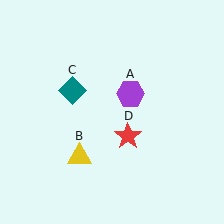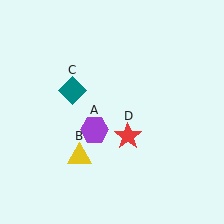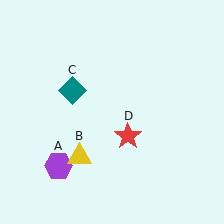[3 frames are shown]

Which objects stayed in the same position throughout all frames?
Yellow triangle (object B) and teal diamond (object C) and red star (object D) remained stationary.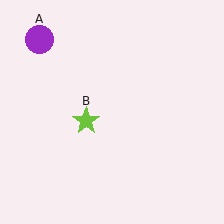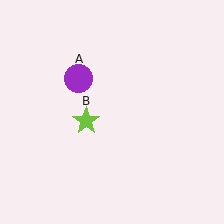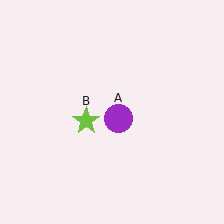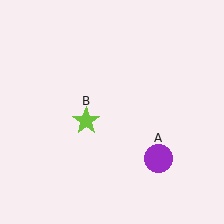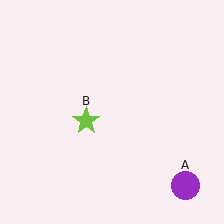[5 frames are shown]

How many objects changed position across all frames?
1 object changed position: purple circle (object A).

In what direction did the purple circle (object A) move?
The purple circle (object A) moved down and to the right.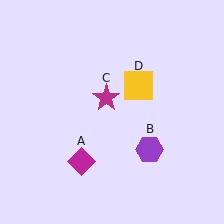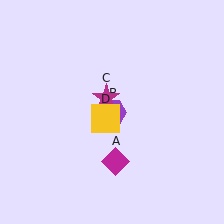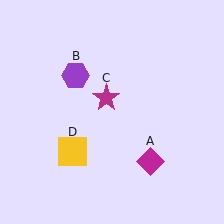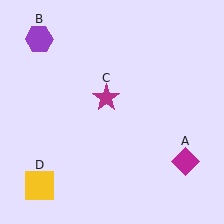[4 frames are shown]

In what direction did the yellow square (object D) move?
The yellow square (object D) moved down and to the left.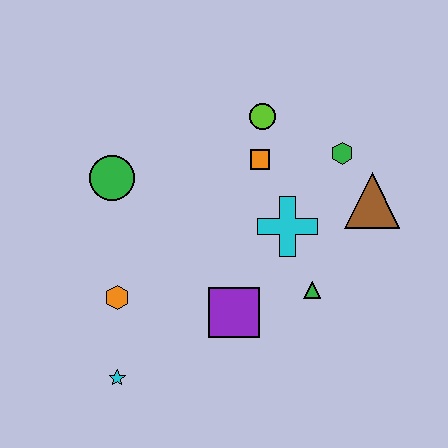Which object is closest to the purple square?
The green triangle is closest to the purple square.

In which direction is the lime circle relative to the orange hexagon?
The lime circle is above the orange hexagon.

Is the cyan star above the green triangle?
No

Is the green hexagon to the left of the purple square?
No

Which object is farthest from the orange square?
The cyan star is farthest from the orange square.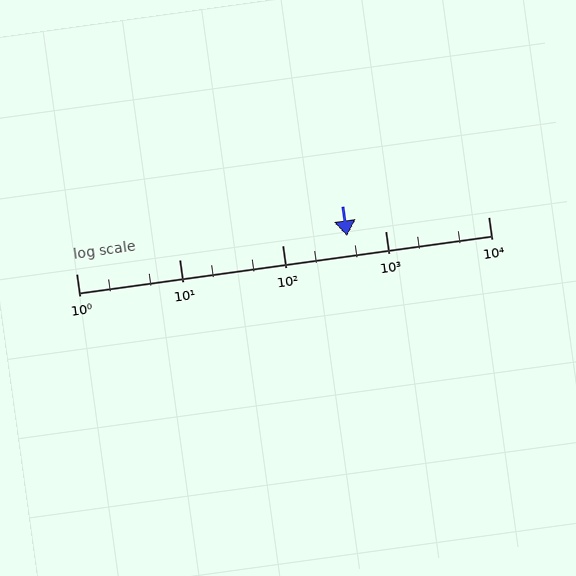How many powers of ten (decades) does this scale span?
The scale spans 4 decades, from 1 to 10000.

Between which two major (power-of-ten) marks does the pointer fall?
The pointer is between 100 and 1000.